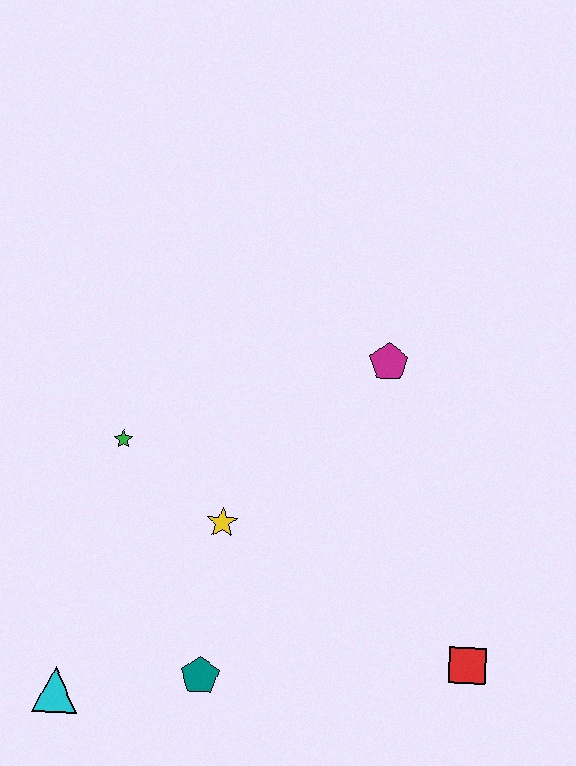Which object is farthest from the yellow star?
The red square is farthest from the yellow star.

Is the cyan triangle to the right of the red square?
No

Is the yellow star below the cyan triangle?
No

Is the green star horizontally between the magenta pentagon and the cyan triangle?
Yes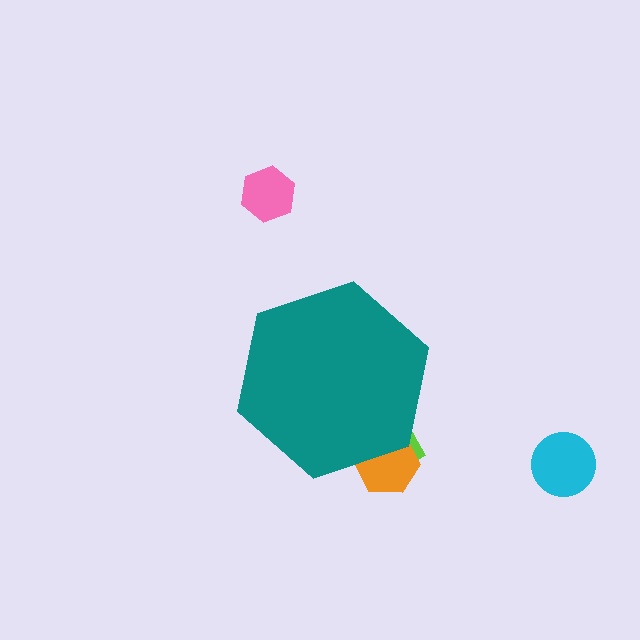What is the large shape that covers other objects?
A teal hexagon.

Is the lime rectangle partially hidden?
Yes, the lime rectangle is partially hidden behind the teal hexagon.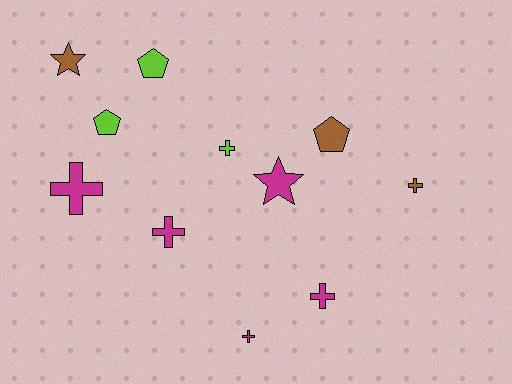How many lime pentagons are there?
There are 2 lime pentagons.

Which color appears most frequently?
Magenta, with 5 objects.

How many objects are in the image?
There are 11 objects.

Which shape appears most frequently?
Cross, with 6 objects.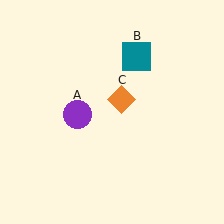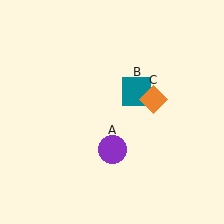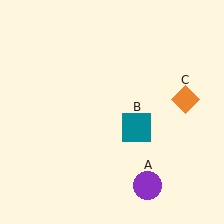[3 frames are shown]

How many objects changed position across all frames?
3 objects changed position: purple circle (object A), teal square (object B), orange diamond (object C).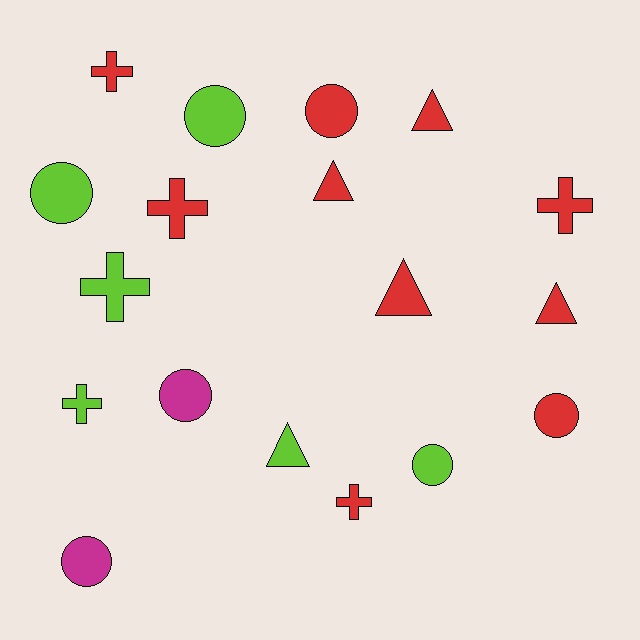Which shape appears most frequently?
Circle, with 7 objects.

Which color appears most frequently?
Red, with 10 objects.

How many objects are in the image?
There are 18 objects.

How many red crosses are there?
There are 4 red crosses.